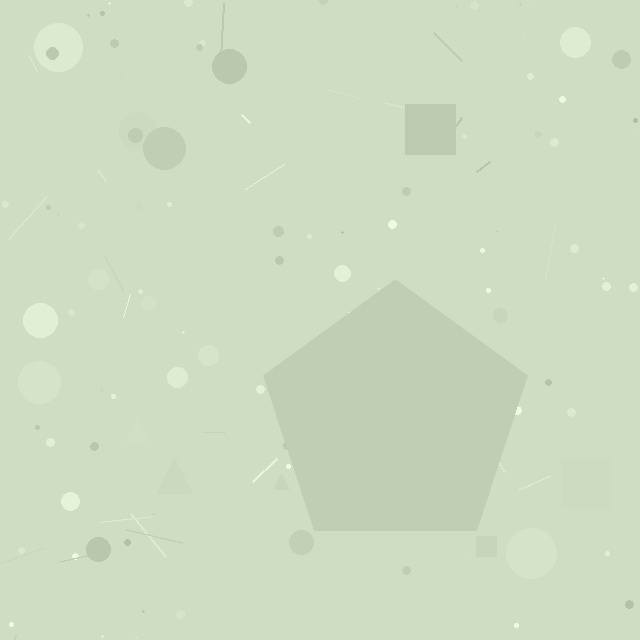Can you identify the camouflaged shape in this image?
The camouflaged shape is a pentagon.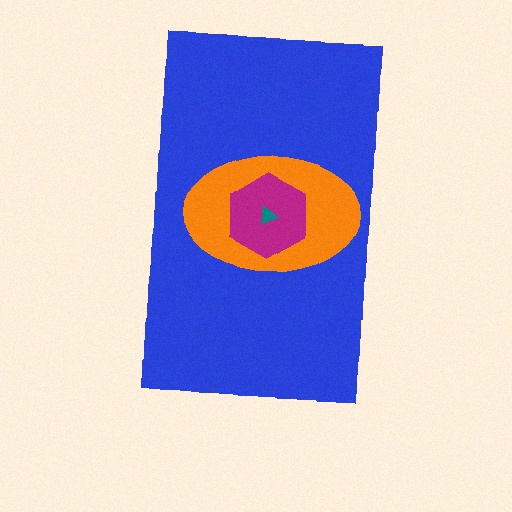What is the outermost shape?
The blue rectangle.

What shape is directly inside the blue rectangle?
The orange ellipse.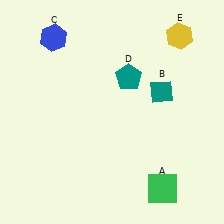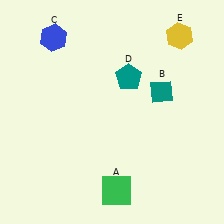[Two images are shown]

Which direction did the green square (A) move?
The green square (A) moved left.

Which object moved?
The green square (A) moved left.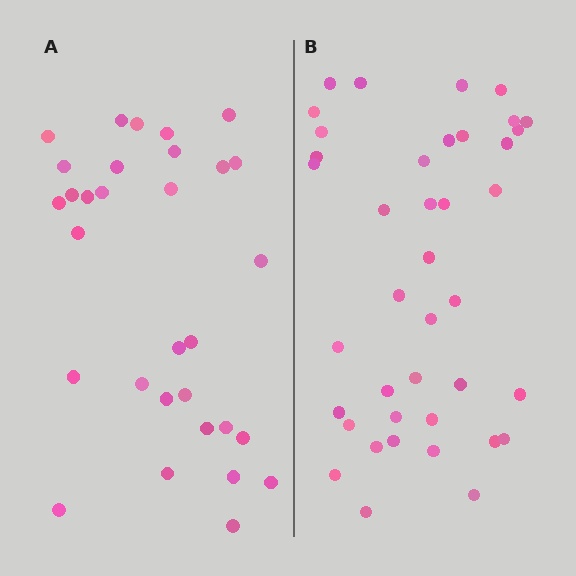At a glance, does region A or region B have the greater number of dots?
Region B (the right region) has more dots.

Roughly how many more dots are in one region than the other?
Region B has roughly 8 or so more dots than region A.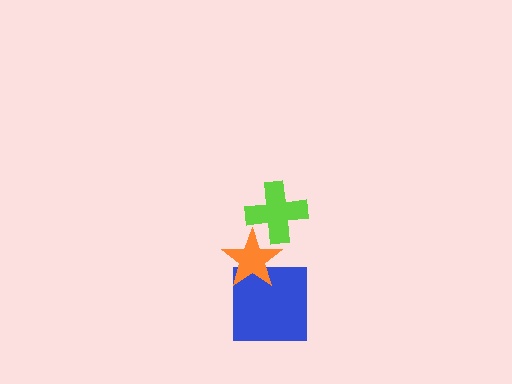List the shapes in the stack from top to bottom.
From top to bottom: the lime cross, the orange star, the blue square.